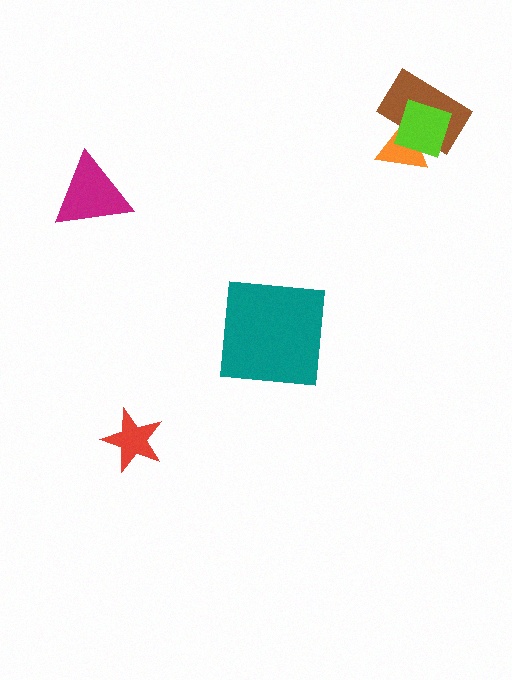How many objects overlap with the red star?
0 objects overlap with the red star.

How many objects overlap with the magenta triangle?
0 objects overlap with the magenta triangle.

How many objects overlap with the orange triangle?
2 objects overlap with the orange triangle.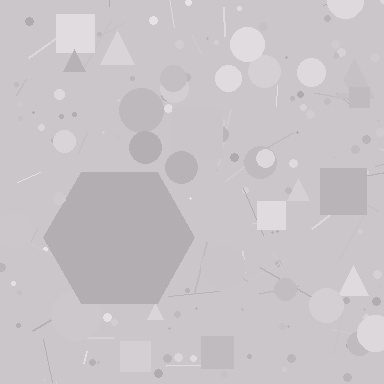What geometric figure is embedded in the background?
A hexagon is embedded in the background.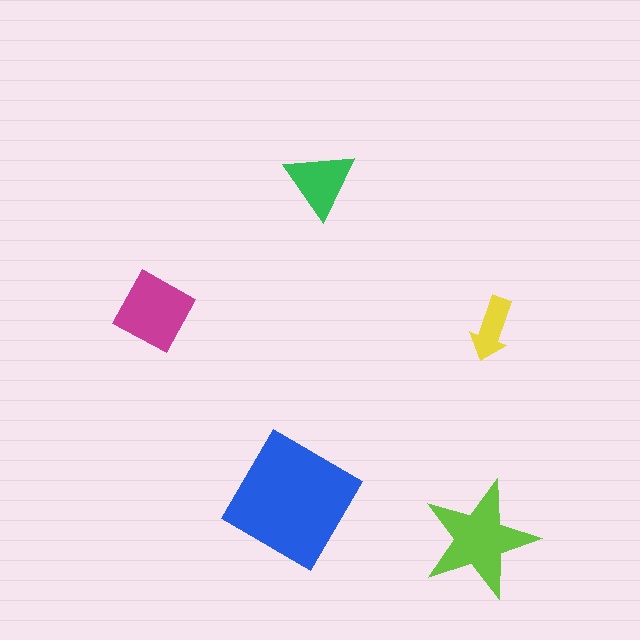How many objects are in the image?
There are 5 objects in the image.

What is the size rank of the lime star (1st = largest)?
2nd.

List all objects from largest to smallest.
The blue diamond, the lime star, the magenta diamond, the green triangle, the yellow arrow.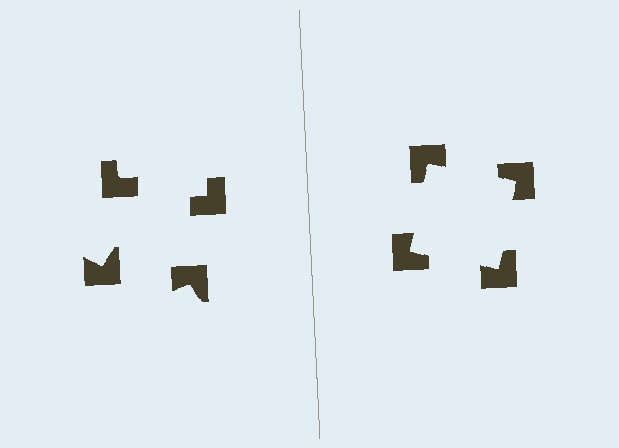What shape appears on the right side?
An illusory square.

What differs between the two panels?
The notched squares are positioned identically on both sides; only the wedge orientations differ. On the right they align to a square; on the left they are misaligned.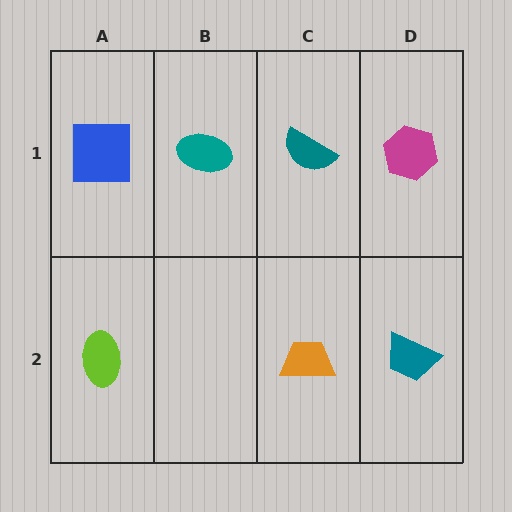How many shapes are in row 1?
4 shapes.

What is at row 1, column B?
A teal ellipse.